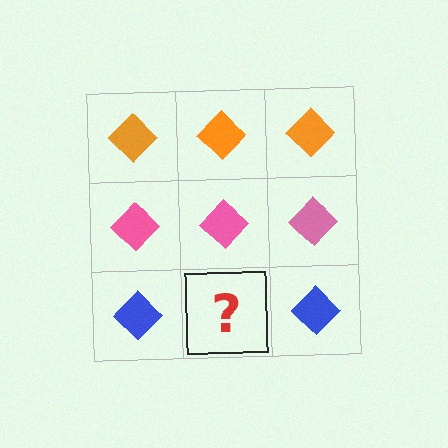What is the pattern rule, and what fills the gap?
The rule is that each row has a consistent color. The gap should be filled with a blue diamond.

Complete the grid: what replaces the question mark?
The question mark should be replaced with a blue diamond.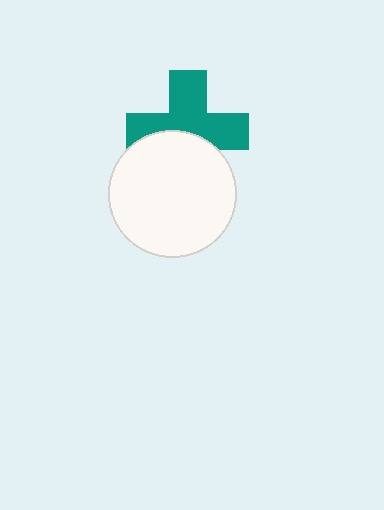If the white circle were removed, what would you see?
You would see the complete teal cross.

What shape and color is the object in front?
The object in front is a white circle.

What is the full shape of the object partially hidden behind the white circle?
The partially hidden object is a teal cross.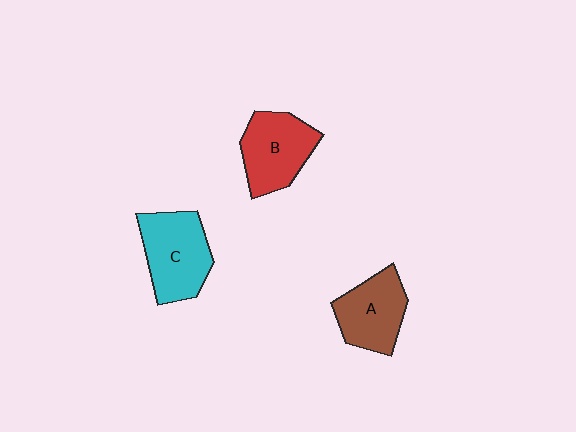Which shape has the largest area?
Shape C (cyan).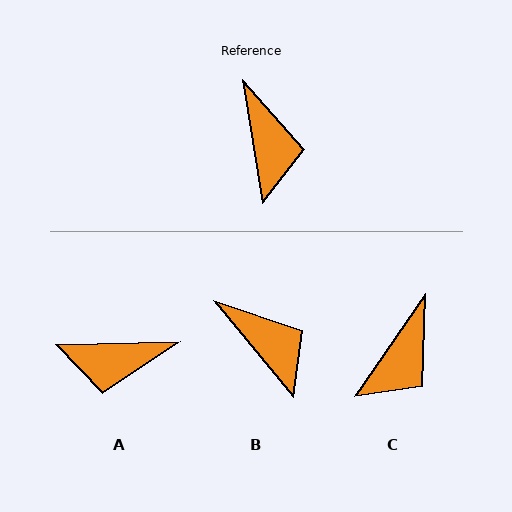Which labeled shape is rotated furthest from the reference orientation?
A, about 98 degrees away.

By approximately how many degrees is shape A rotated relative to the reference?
Approximately 98 degrees clockwise.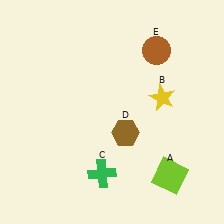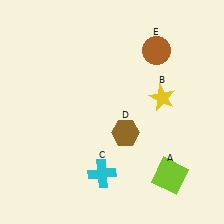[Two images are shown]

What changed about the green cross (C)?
In Image 1, C is green. In Image 2, it changed to cyan.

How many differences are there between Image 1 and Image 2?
There is 1 difference between the two images.